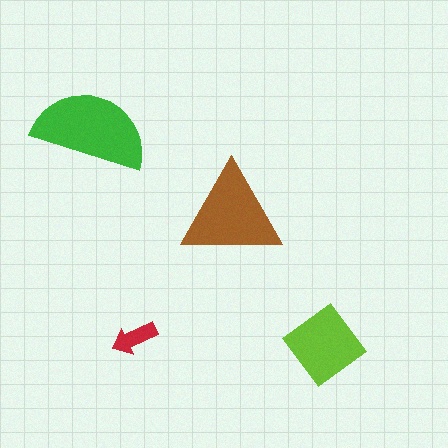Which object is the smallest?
The red arrow.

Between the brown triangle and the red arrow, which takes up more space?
The brown triangle.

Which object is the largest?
The green semicircle.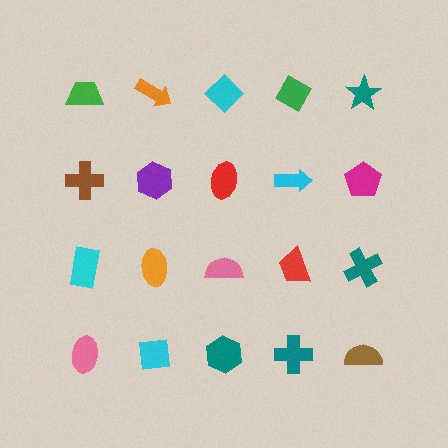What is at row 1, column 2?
An orange arrow.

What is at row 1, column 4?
A green diamond.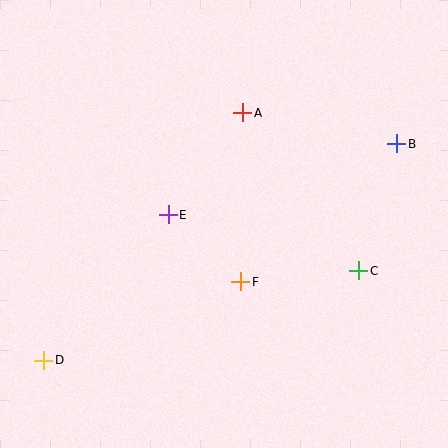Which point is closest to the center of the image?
Point E at (168, 215) is closest to the center.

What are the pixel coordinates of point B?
Point B is at (397, 144).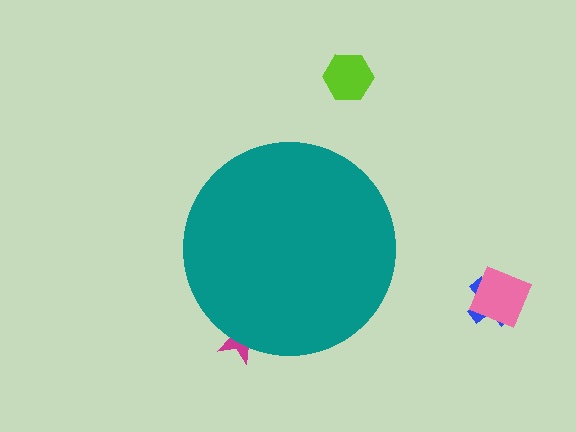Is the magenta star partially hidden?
Yes, the magenta star is partially hidden behind the teal circle.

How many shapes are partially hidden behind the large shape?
1 shape is partially hidden.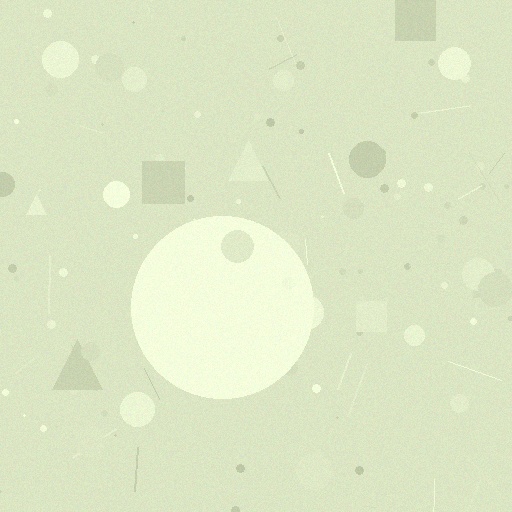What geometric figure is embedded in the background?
A circle is embedded in the background.